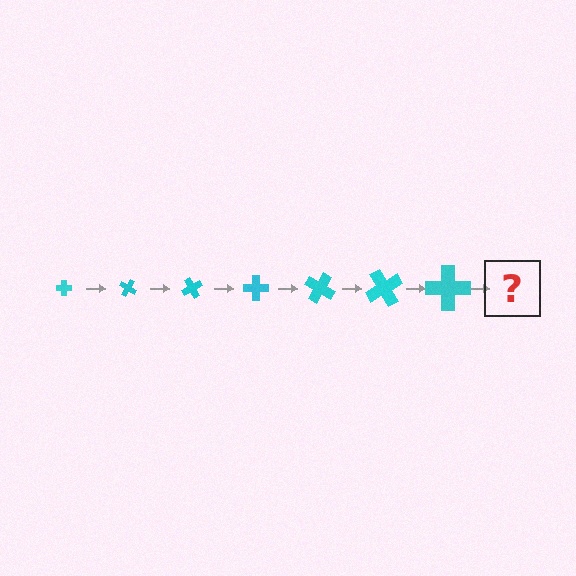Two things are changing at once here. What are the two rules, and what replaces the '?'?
The two rules are that the cross grows larger each step and it rotates 30 degrees each step. The '?' should be a cross, larger than the previous one and rotated 210 degrees from the start.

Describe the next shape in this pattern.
It should be a cross, larger than the previous one and rotated 210 degrees from the start.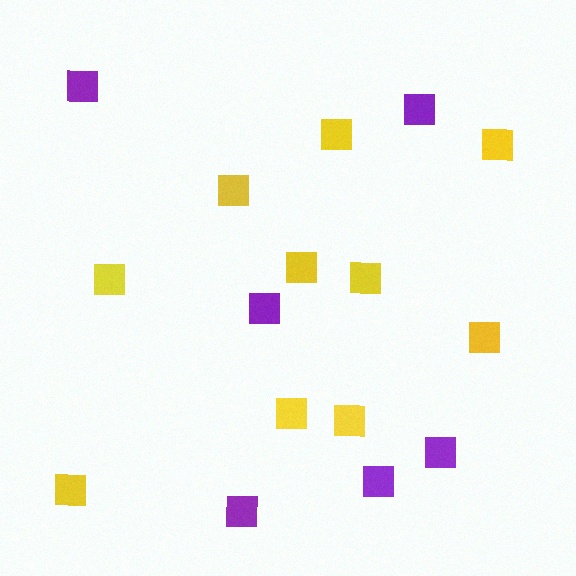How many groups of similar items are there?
There are 2 groups: one group of yellow squares (10) and one group of purple squares (6).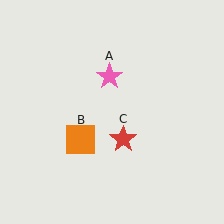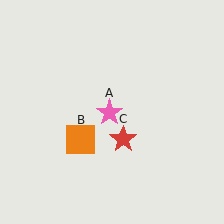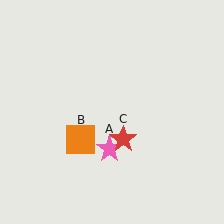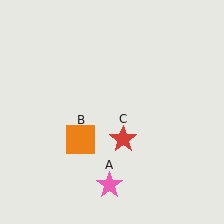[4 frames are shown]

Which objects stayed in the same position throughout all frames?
Orange square (object B) and red star (object C) remained stationary.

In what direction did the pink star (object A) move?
The pink star (object A) moved down.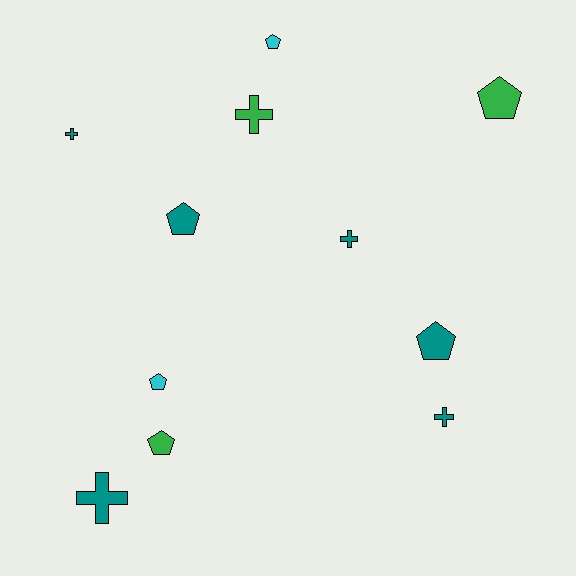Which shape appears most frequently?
Pentagon, with 6 objects.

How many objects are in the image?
There are 11 objects.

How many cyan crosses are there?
There are no cyan crosses.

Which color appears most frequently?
Teal, with 6 objects.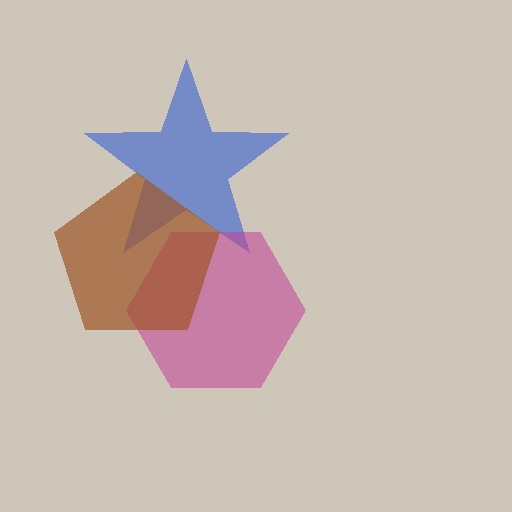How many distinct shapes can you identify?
There are 3 distinct shapes: a blue star, a magenta hexagon, a brown pentagon.